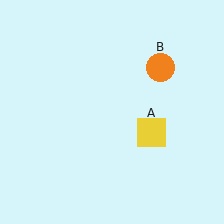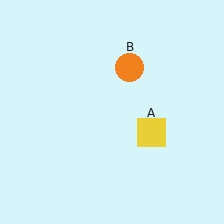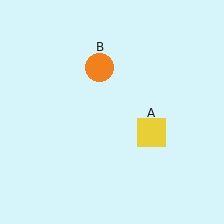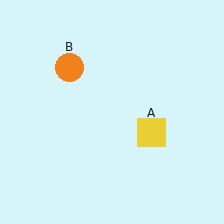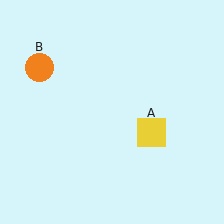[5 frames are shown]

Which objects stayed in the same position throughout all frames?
Yellow square (object A) remained stationary.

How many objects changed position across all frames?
1 object changed position: orange circle (object B).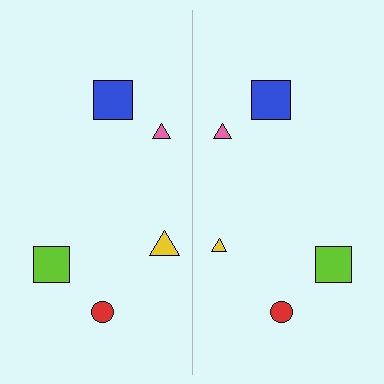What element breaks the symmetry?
The yellow triangle on the right side has a different size than its mirror counterpart.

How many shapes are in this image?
There are 10 shapes in this image.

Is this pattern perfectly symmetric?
No, the pattern is not perfectly symmetric. The yellow triangle on the right side has a different size than its mirror counterpart.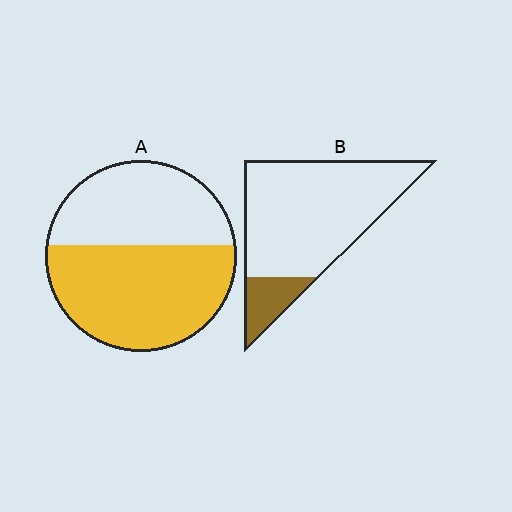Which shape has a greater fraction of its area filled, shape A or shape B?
Shape A.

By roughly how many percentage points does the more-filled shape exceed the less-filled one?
By roughly 40 percentage points (A over B).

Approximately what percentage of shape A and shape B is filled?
A is approximately 55% and B is approximately 15%.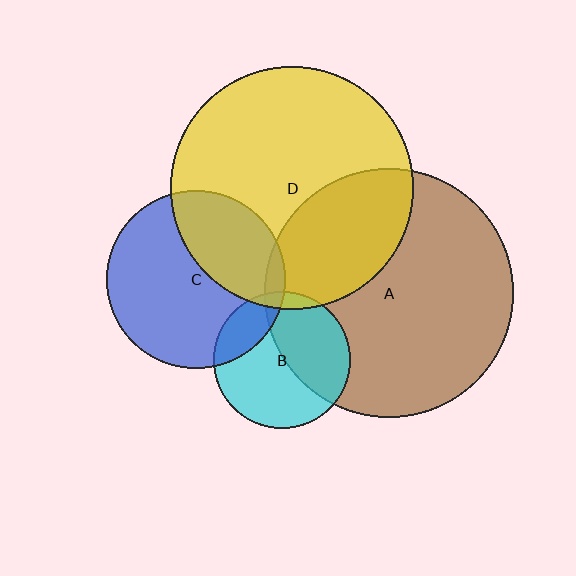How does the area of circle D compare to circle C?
Approximately 1.9 times.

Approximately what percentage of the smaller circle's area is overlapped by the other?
Approximately 5%.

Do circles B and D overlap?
Yes.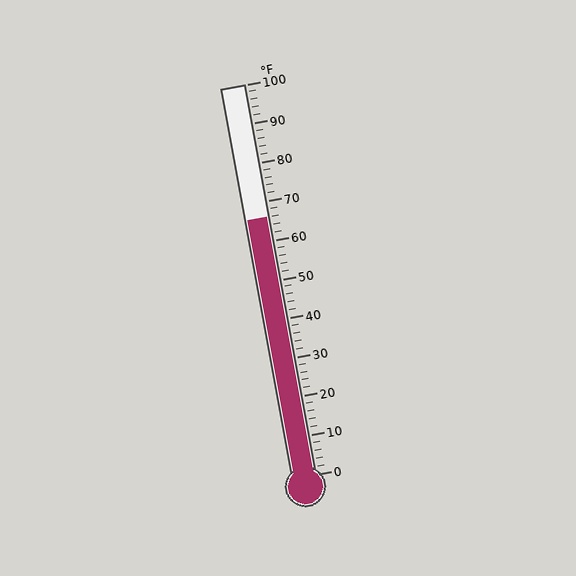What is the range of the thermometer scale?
The thermometer scale ranges from 0°F to 100°F.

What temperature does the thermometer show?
The thermometer shows approximately 66°F.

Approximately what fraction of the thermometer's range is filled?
The thermometer is filled to approximately 65% of its range.